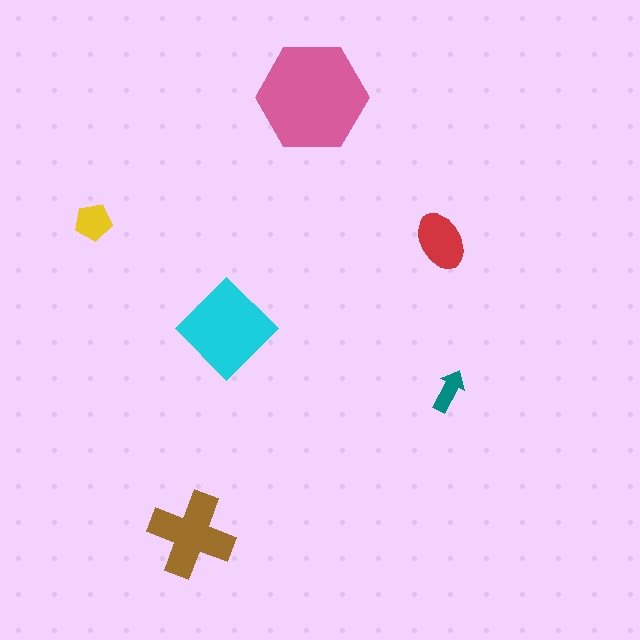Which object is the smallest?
The teal arrow.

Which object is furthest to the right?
The teal arrow is rightmost.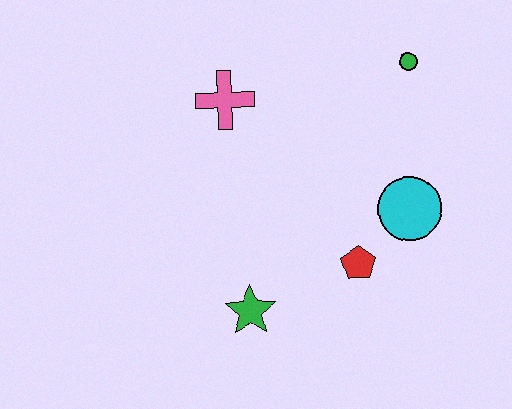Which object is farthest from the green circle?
The green star is farthest from the green circle.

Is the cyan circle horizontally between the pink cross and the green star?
No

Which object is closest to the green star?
The red pentagon is closest to the green star.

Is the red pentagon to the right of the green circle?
No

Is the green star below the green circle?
Yes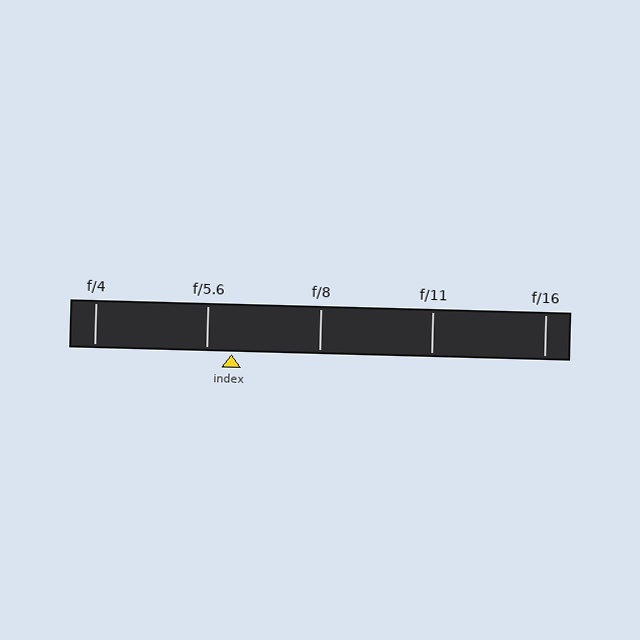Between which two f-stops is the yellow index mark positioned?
The index mark is between f/5.6 and f/8.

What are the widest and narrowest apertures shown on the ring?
The widest aperture shown is f/4 and the narrowest is f/16.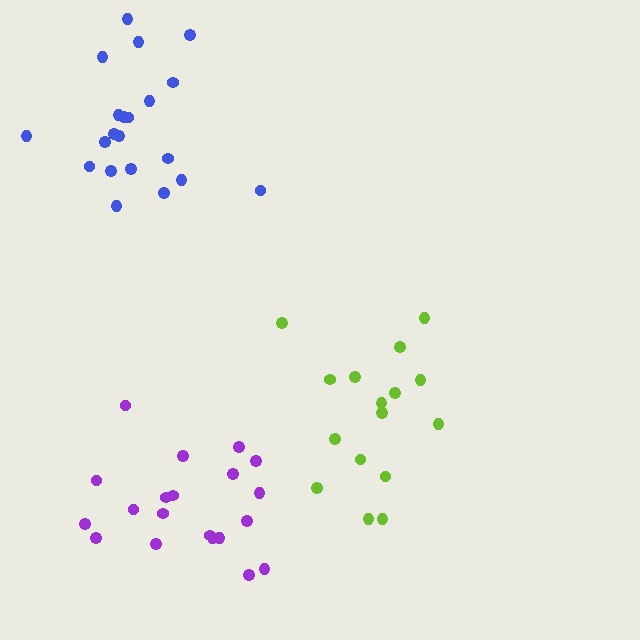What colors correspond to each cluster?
The clusters are colored: lime, purple, blue.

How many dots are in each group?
Group 1: 16 dots, Group 2: 20 dots, Group 3: 21 dots (57 total).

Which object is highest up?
The blue cluster is topmost.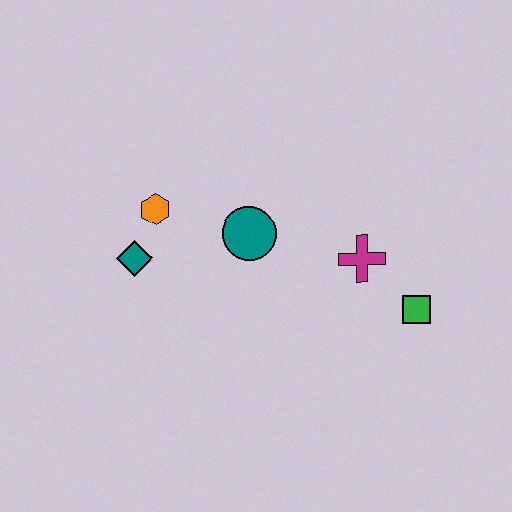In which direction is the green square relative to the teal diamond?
The green square is to the right of the teal diamond.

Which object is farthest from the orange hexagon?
The green square is farthest from the orange hexagon.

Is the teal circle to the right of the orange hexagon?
Yes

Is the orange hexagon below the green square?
No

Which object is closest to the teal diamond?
The orange hexagon is closest to the teal diamond.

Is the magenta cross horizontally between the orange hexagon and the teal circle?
No